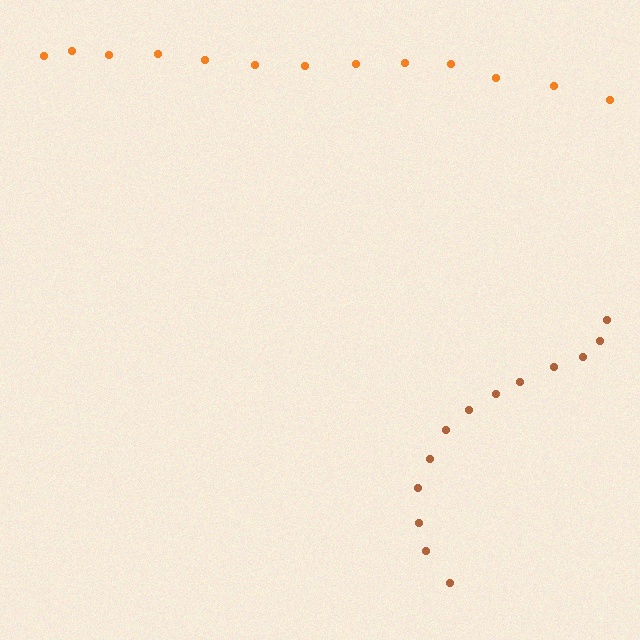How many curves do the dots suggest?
There are 2 distinct paths.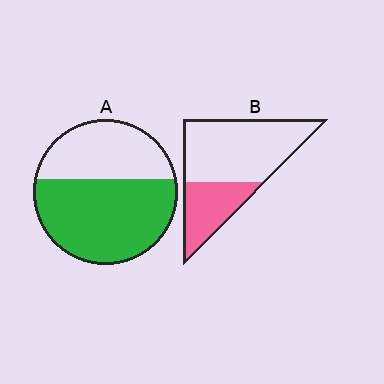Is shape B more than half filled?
No.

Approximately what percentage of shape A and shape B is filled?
A is approximately 60% and B is approximately 35%.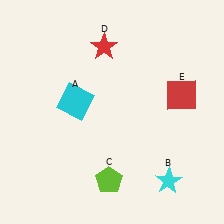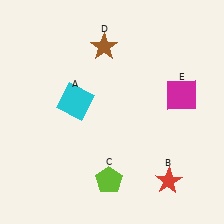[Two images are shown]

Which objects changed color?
B changed from cyan to red. D changed from red to brown. E changed from red to magenta.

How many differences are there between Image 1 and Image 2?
There are 3 differences between the two images.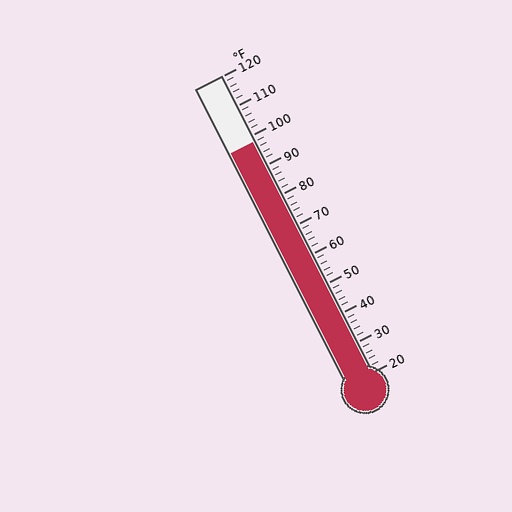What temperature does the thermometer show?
The thermometer shows approximately 98°F.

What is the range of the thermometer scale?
The thermometer scale ranges from 20°F to 120°F.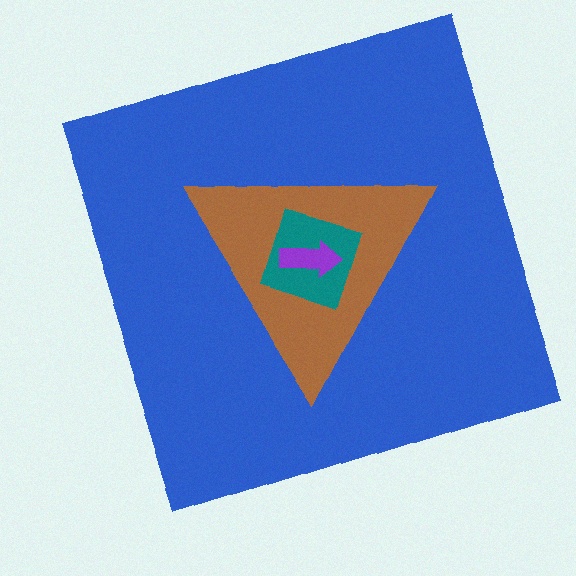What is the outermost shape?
The blue square.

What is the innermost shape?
The purple arrow.